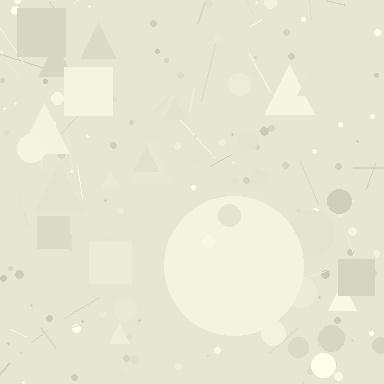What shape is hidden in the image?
A circle is hidden in the image.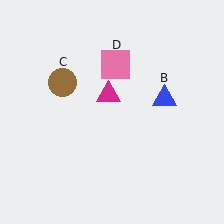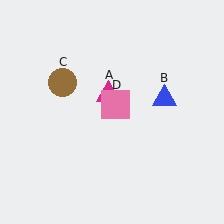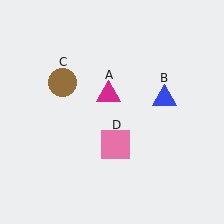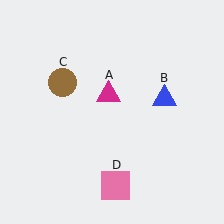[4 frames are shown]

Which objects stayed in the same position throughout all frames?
Magenta triangle (object A) and blue triangle (object B) and brown circle (object C) remained stationary.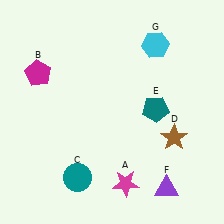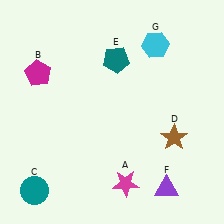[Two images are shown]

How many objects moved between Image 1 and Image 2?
2 objects moved between the two images.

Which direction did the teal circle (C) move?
The teal circle (C) moved left.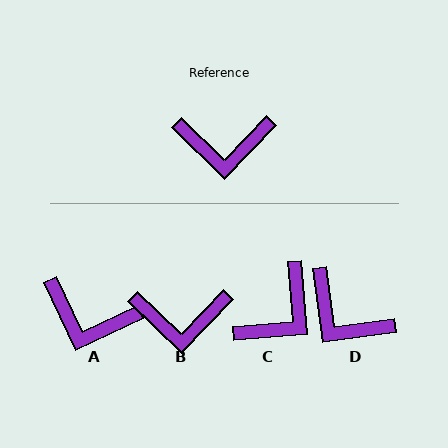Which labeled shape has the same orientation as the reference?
B.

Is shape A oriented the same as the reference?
No, it is off by about 20 degrees.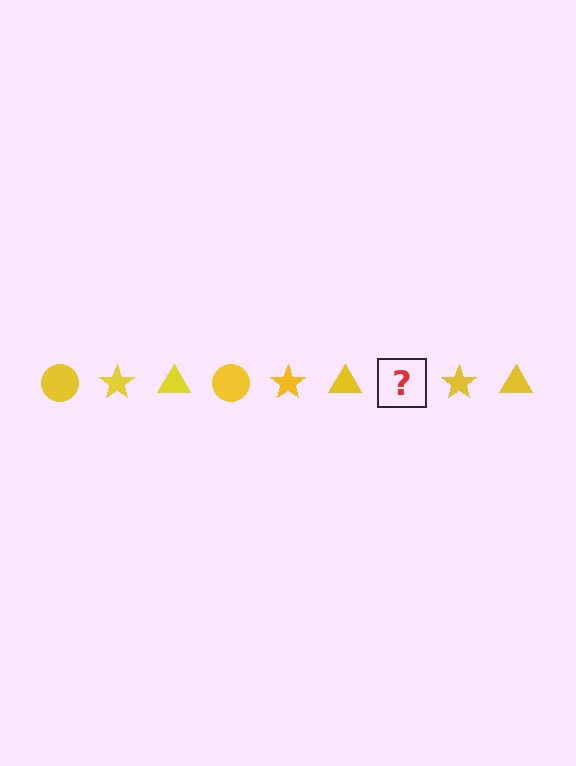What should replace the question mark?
The question mark should be replaced with a yellow circle.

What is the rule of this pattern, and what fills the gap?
The rule is that the pattern cycles through circle, star, triangle shapes in yellow. The gap should be filled with a yellow circle.